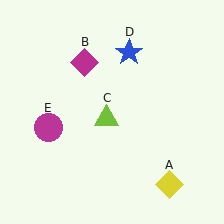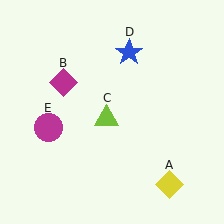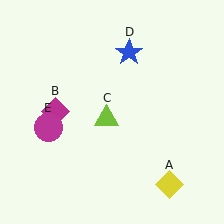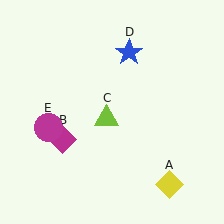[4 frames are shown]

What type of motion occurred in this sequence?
The magenta diamond (object B) rotated counterclockwise around the center of the scene.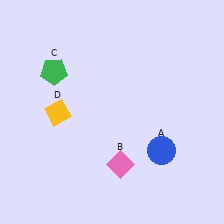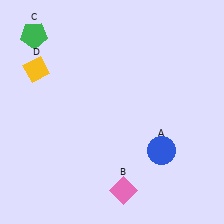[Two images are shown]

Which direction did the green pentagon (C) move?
The green pentagon (C) moved up.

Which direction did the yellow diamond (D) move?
The yellow diamond (D) moved up.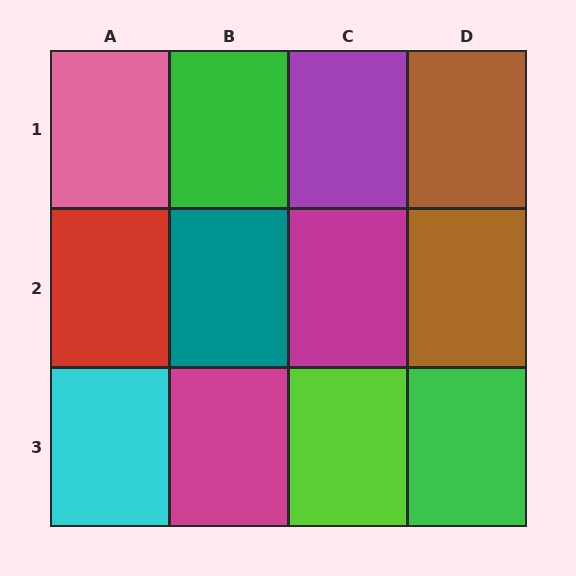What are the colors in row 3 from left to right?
Cyan, magenta, lime, green.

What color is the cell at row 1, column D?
Brown.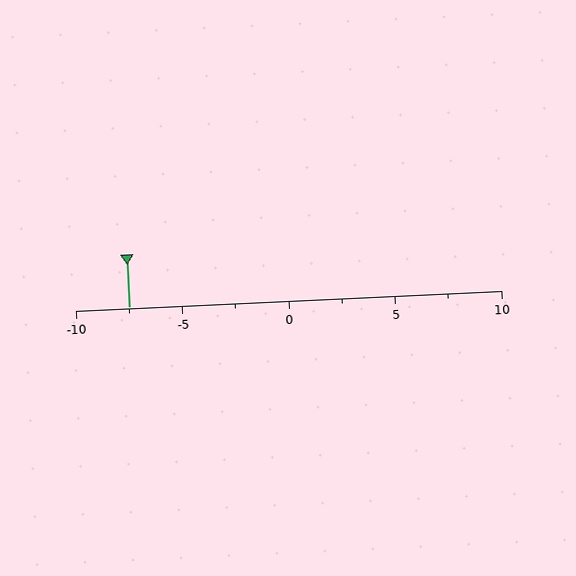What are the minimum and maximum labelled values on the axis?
The axis runs from -10 to 10.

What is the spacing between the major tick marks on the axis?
The major ticks are spaced 5 apart.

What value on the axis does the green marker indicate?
The marker indicates approximately -7.5.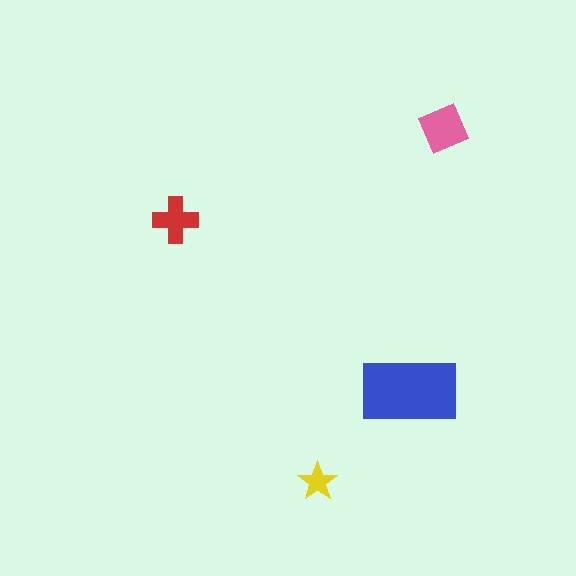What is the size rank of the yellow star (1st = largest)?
4th.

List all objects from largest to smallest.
The blue rectangle, the pink diamond, the red cross, the yellow star.